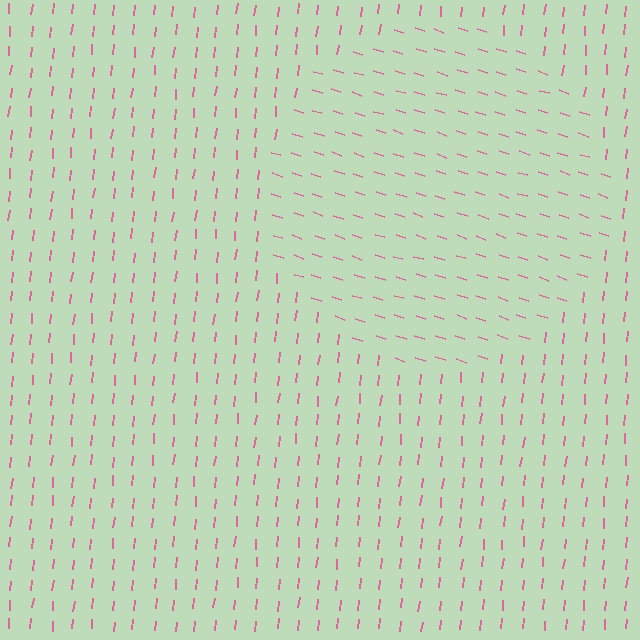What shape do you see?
I see a circle.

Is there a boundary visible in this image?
Yes, there is a texture boundary formed by a change in line orientation.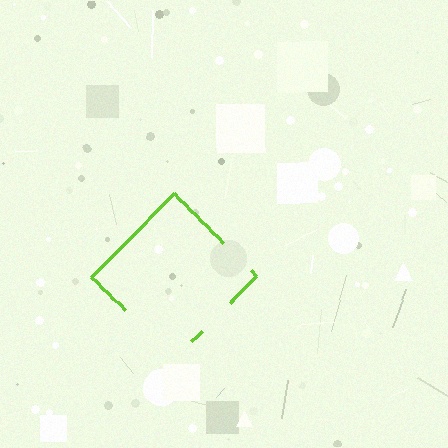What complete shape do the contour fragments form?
The contour fragments form a diamond.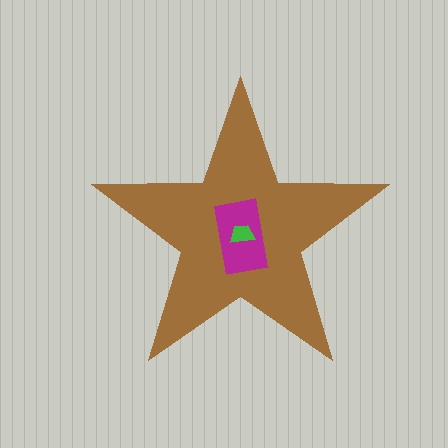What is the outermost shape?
The brown star.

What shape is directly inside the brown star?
The magenta rectangle.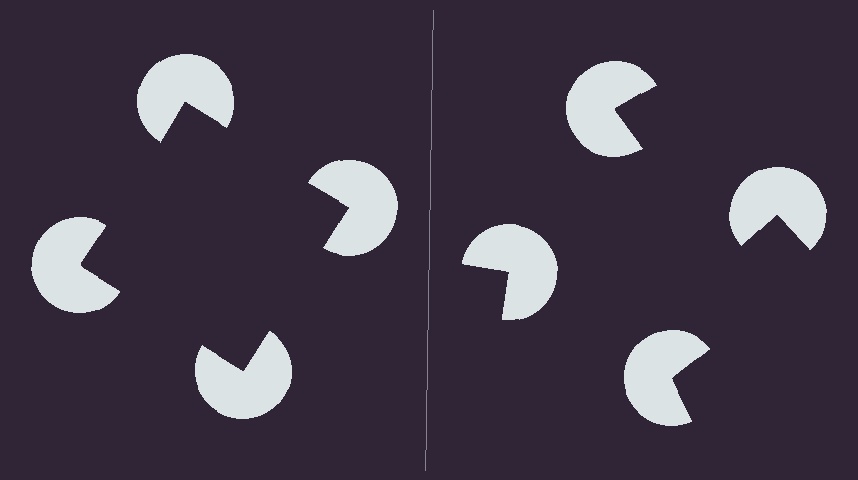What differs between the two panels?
The pac-man discs are positioned identically on both sides; only the wedge orientations differ. On the left they align to a square; on the right they are misaligned.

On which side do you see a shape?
An illusory square appears on the left side. On the right side the wedge cuts are rotated, so no coherent shape forms.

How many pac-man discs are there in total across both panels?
8 — 4 on each side.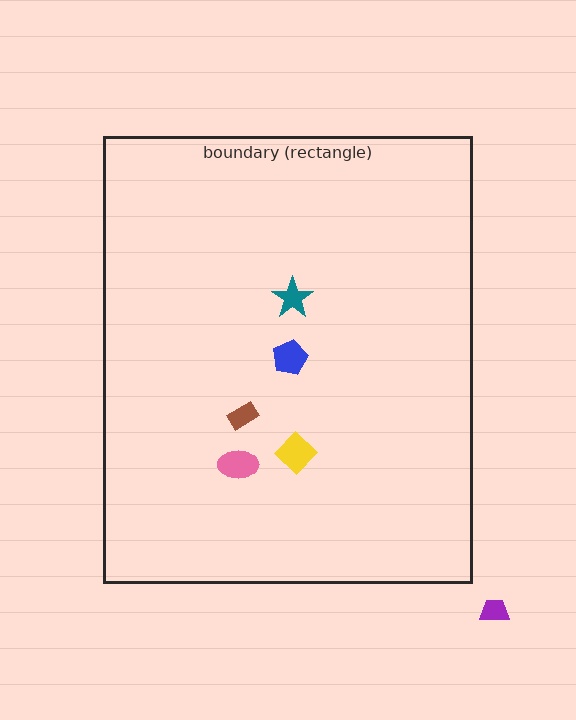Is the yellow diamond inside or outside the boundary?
Inside.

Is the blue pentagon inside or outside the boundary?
Inside.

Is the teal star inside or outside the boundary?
Inside.